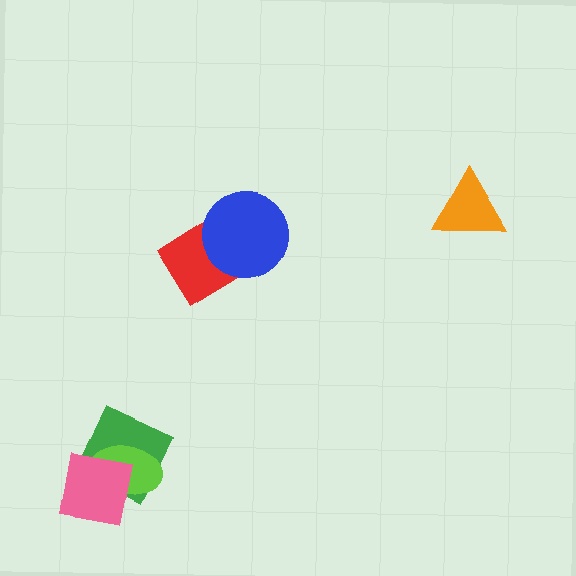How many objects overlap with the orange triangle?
0 objects overlap with the orange triangle.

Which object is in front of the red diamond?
The blue circle is in front of the red diamond.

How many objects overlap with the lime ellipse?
2 objects overlap with the lime ellipse.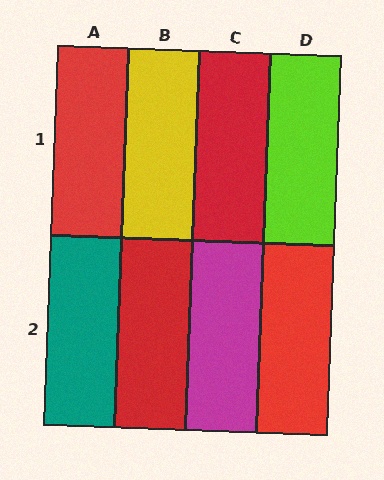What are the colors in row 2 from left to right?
Teal, red, magenta, red.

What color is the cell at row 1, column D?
Lime.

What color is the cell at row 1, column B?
Yellow.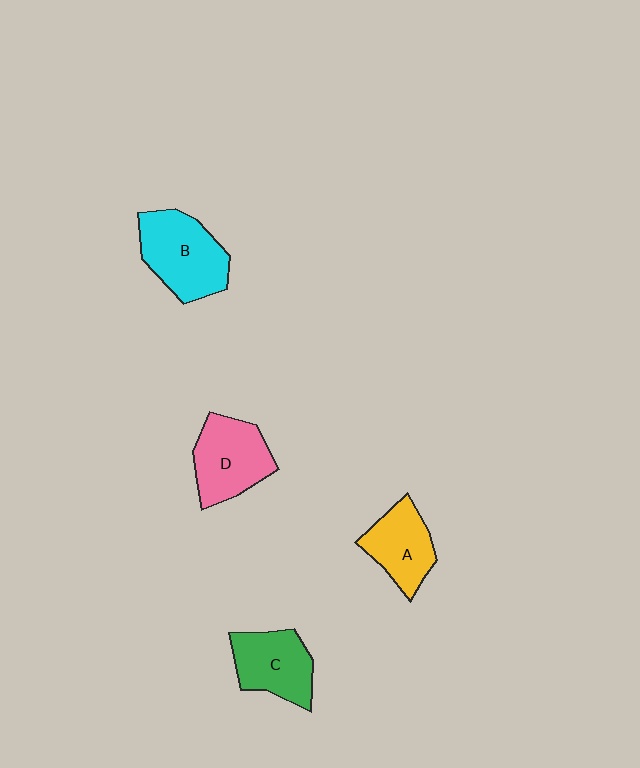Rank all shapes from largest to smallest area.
From largest to smallest: B (cyan), D (pink), C (green), A (yellow).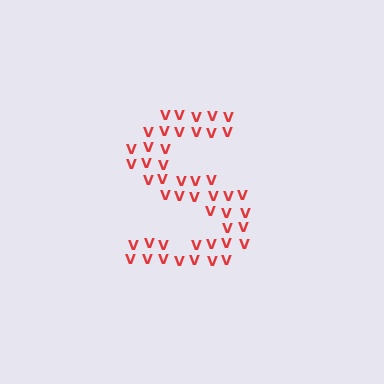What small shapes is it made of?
It is made of small letter V's.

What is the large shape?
The large shape is the letter S.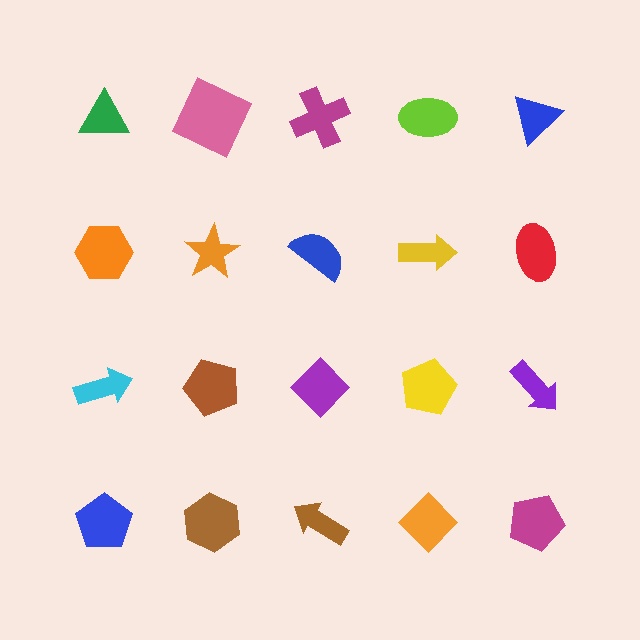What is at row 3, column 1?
A cyan arrow.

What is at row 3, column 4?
A yellow pentagon.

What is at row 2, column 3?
A blue semicircle.